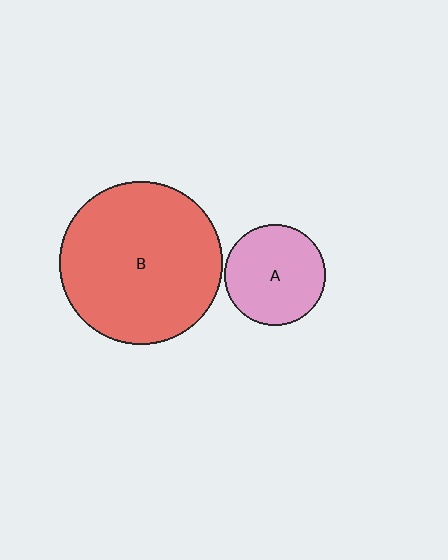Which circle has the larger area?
Circle B (red).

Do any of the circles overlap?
No, none of the circles overlap.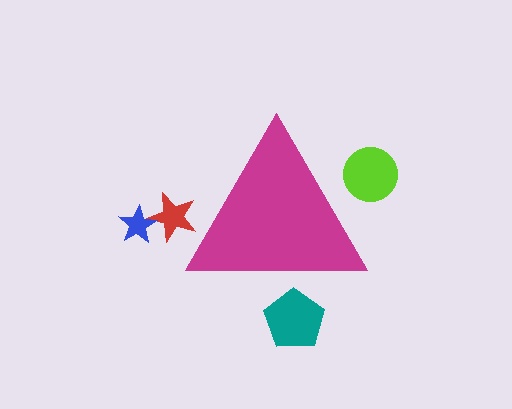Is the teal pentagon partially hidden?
Yes, the teal pentagon is partially hidden behind the magenta triangle.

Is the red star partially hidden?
Yes, the red star is partially hidden behind the magenta triangle.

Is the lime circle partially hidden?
Yes, the lime circle is partially hidden behind the magenta triangle.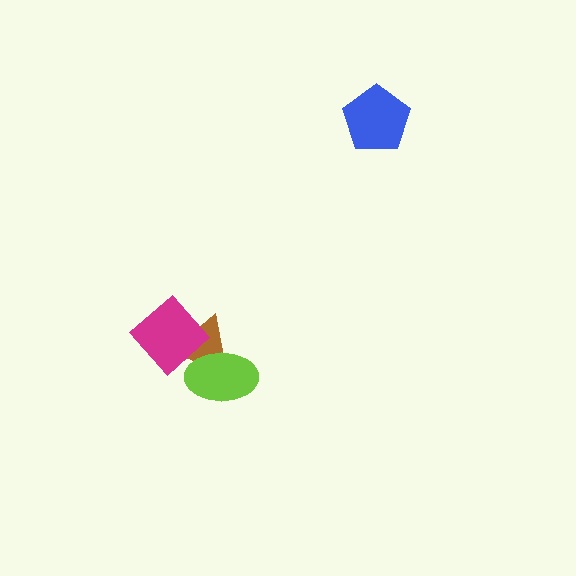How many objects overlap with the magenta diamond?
2 objects overlap with the magenta diamond.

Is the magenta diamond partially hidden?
No, no other shape covers it.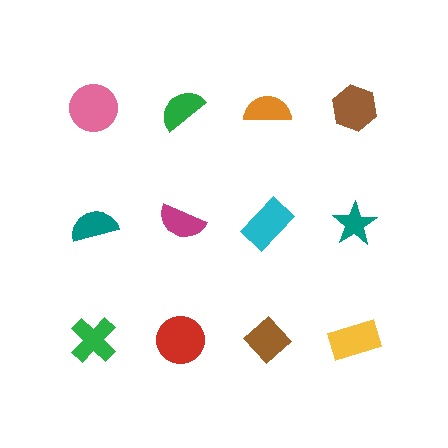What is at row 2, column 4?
A teal star.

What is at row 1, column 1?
A pink circle.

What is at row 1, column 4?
A brown hexagon.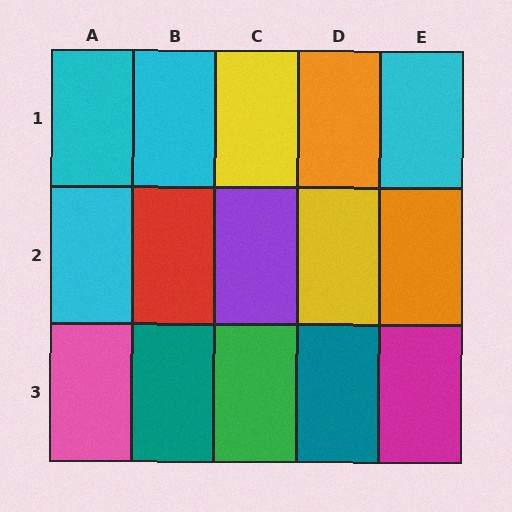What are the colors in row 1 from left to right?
Cyan, cyan, yellow, orange, cyan.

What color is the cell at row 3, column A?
Pink.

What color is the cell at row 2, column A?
Cyan.